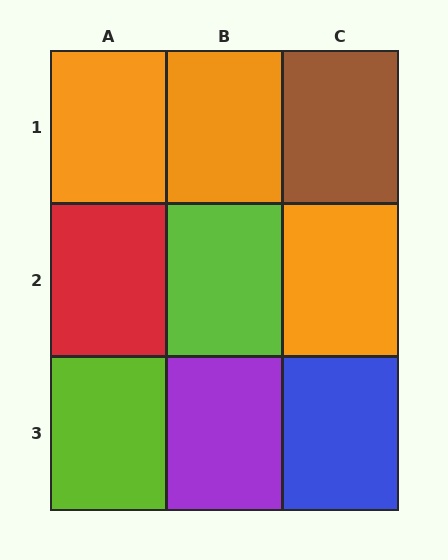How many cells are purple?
1 cell is purple.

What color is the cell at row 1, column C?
Brown.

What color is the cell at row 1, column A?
Orange.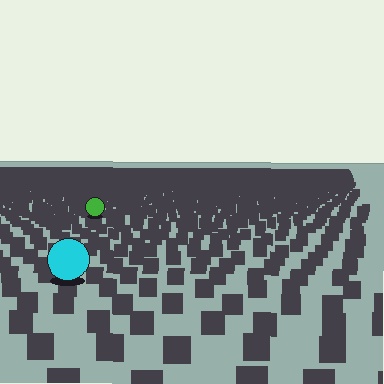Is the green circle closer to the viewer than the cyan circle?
No. The cyan circle is closer — you can tell from the texture gradient: the ground texture is coarser near it.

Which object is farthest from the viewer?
The green circle is farthest from the viewer. It appears smaller and the ground texture around it is denser.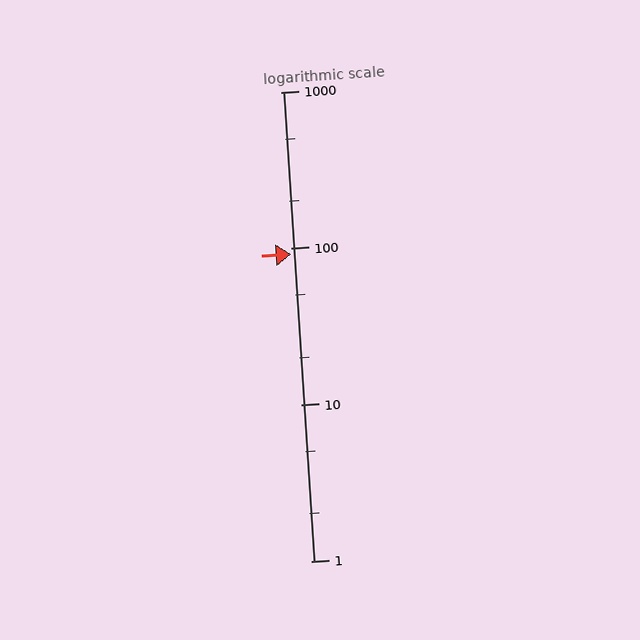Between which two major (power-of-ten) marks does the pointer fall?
The pointer is between 10 and 100.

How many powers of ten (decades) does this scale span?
The scale spans 3 decades, from 1 to 1000.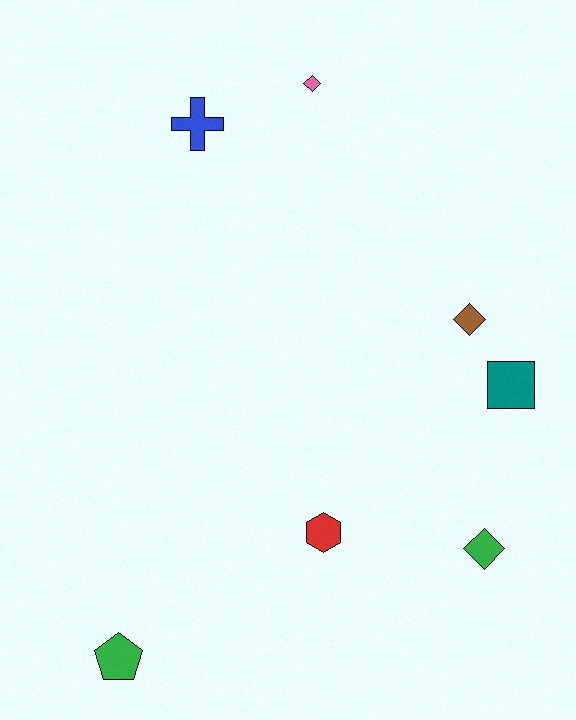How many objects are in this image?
There are 7 objects.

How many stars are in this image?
There are no stars.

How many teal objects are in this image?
There is 1 teal object.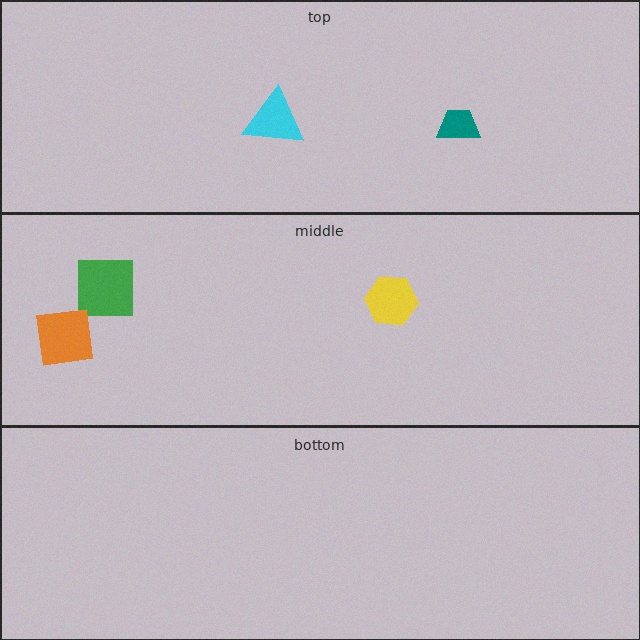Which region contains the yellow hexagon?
The middle region.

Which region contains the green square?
The middle region.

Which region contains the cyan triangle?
The top region.